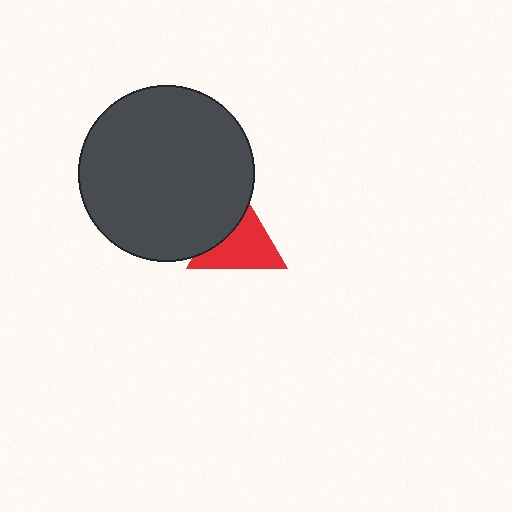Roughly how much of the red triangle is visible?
Most of it is visible (roughly 67%).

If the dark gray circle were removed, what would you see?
You would see the complete red triangle.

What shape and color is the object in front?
The object in front is a dark gray circle.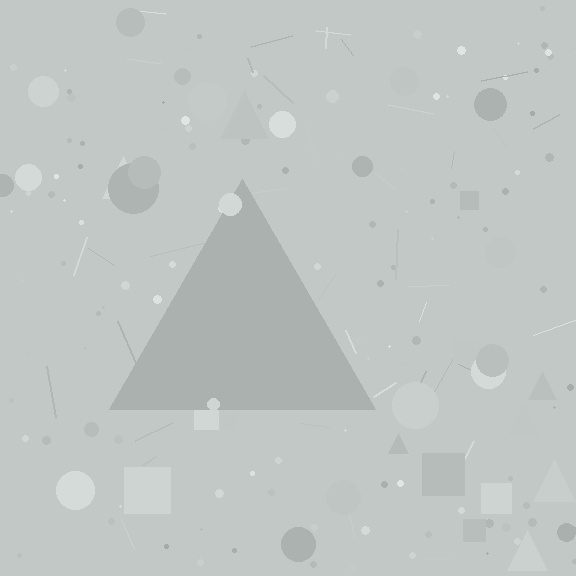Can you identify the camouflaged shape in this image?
The camouflaged shape is a triangle.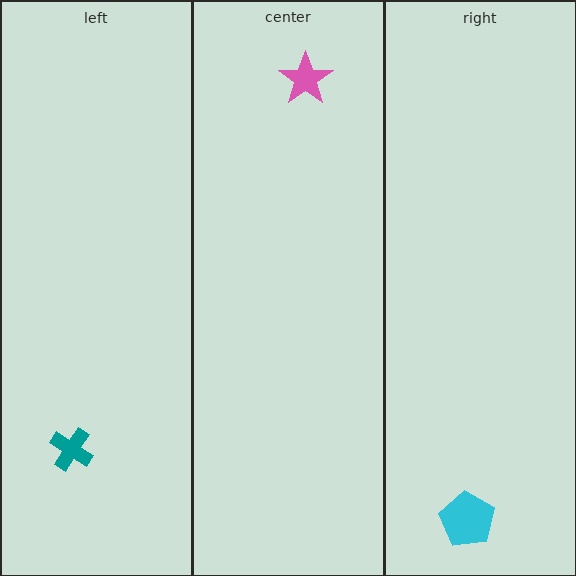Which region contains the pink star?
The center region.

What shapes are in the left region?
The teal cross.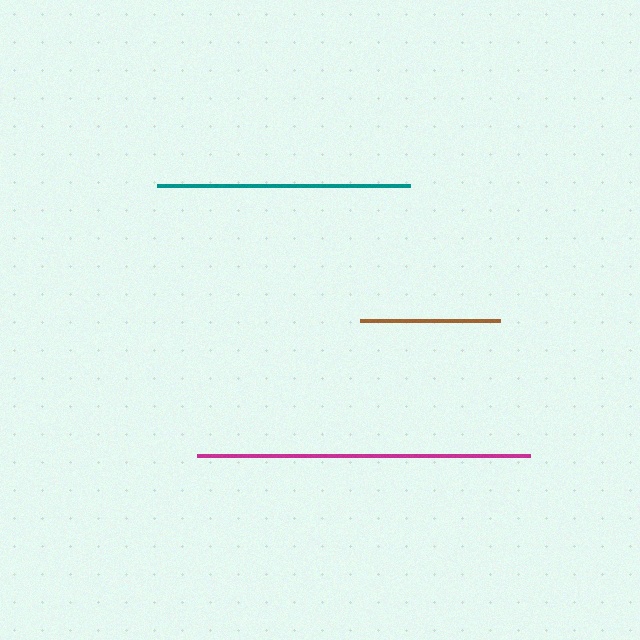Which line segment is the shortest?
The brown line is the shortest at approximately 140 pixels.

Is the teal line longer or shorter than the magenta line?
The magenta line is longer than the teal line.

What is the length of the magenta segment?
The magenta segment is approximately 333 pixels long.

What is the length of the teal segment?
The teal segment is approximately 253 pixels long.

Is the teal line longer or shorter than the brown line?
The teal line is longer than the brown line.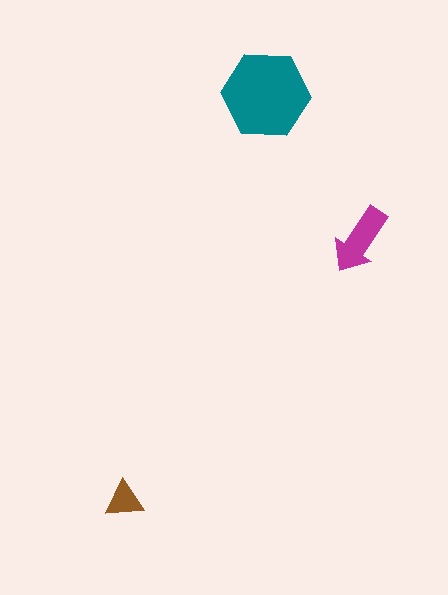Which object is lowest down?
The brown triangle is bottommost.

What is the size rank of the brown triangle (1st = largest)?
3rd.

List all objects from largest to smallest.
The teal hexagon, the magenta arrow, the brown triangle.